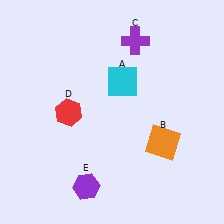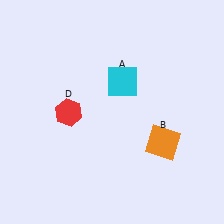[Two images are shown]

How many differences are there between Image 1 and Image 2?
There are 2 differences between the two images.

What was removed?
The purple hexagon (E), the purple cross (C) were removed in Image 2.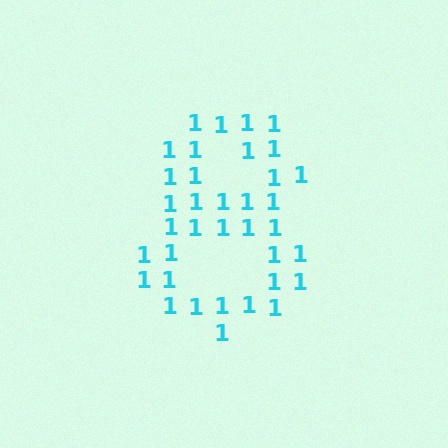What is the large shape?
The large shape is the digit 8.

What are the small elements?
The small elements are digit 1's.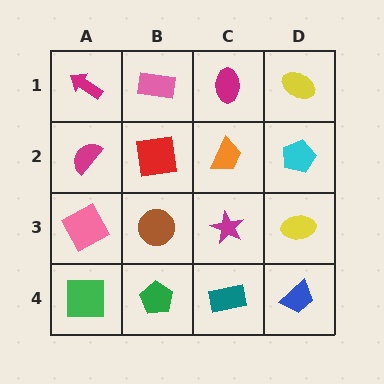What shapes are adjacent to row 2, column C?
A magenta ellipse (row 1, column C), a magenta star (row 3, column C), a red square (row 2, column B), a cyan pentagon (row 2, column D).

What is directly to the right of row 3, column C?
A yellow ellipse.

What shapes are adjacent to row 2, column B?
A pink rectangle (row 1, column B), a brown circle (row 3, column B), a magenta semicircle (row 2, column A), an orange trapezoid (row 2, column C).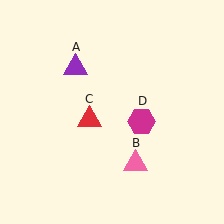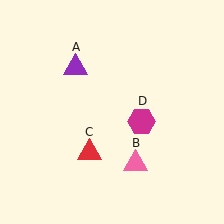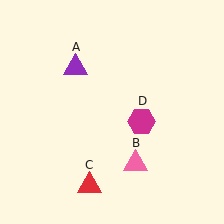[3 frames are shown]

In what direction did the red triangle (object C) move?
The red triangle (object C) moved down.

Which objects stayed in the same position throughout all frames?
Purple triangle (object A) and pink triangle (object B) and magenta hexagon (object D) remained stationary.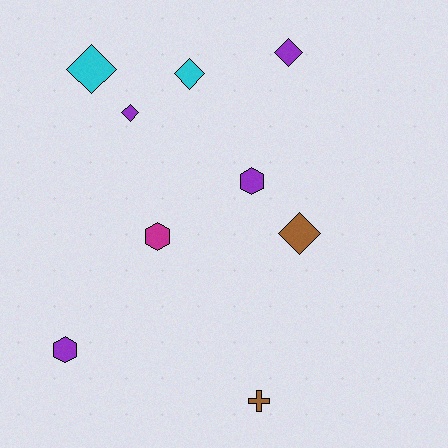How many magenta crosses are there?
There are no magenta crosses.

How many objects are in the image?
There are 9 objects.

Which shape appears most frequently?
Diamond, with 5 objects.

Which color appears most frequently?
Purple, with 4 objects.